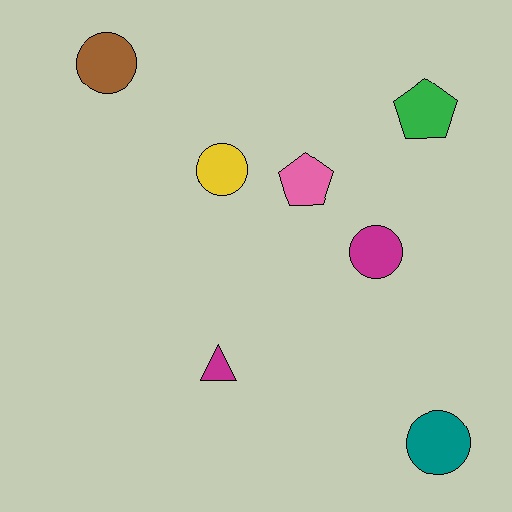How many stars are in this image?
There are no stars.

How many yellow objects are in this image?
There is 1 yellow object.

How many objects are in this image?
There are 7 objects.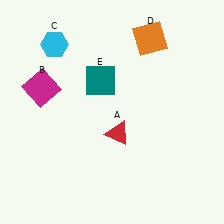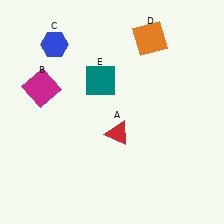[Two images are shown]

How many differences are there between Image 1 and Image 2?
There is 1 difference between the two images.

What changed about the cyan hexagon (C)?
In Image 1, C is cyan. In Image 2, it changed to blue.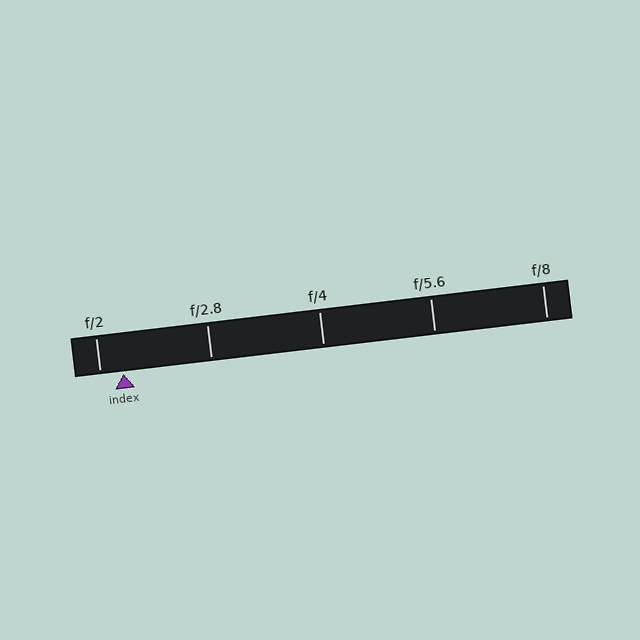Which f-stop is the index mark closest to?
The index mark is closest to f/2.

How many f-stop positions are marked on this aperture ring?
There are 5 f-stop positions marked.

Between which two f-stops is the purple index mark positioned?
The index mark is between f/2 and f/2.8.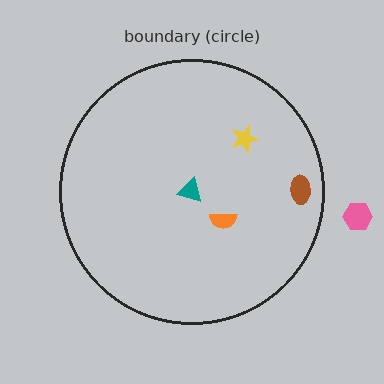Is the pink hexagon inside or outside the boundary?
Outside.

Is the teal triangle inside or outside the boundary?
Inside.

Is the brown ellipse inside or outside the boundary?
Inside.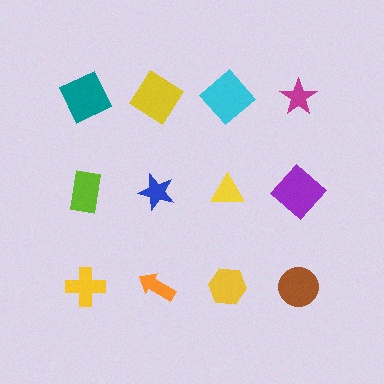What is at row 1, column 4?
A magenta star.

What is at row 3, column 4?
A brown circle.